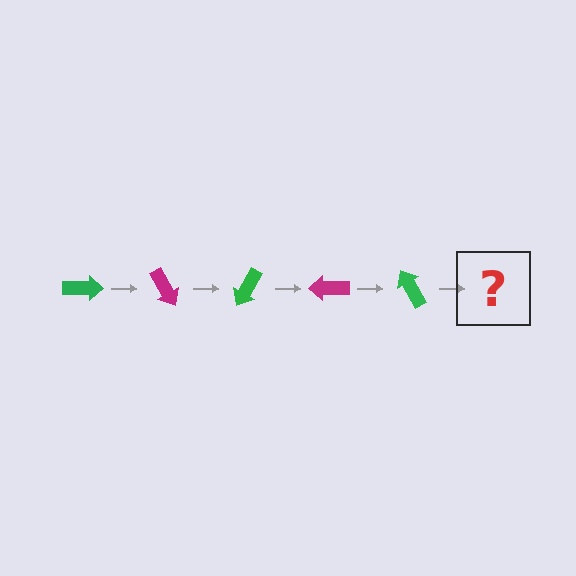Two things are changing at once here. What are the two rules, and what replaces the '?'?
The two rules are that it rotates 60 degrees each step and the color cycles through green and magenta. The '?' should be a magenta arrow, rotated 300 degrees from the start.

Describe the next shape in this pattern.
It should be a magenta arrow, rotated 300 degrees from the start.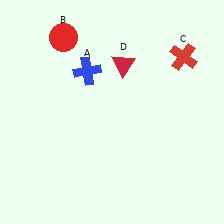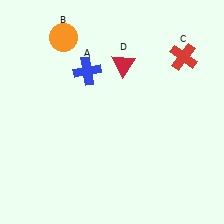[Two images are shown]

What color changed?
The circle (B) changed from red in Image 1 to orange in Image 2.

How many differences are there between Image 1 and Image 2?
There is 1 difference between the two images.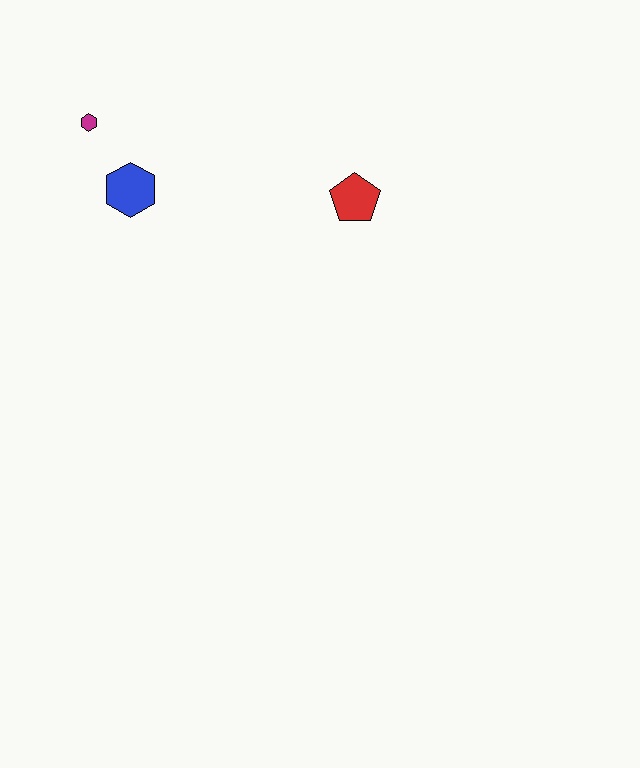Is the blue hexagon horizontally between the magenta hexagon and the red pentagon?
Yes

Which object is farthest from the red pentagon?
The magenta hexagon is farthest from the red pentagon.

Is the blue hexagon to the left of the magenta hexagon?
No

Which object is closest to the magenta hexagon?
The blue hexagon is closest to the magenta hexagon.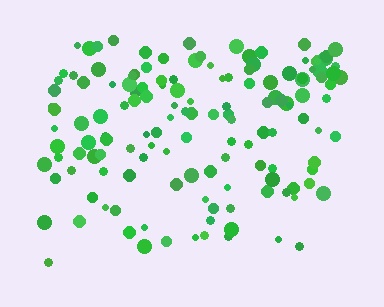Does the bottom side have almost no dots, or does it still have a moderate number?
Still a moderate number, just noticeably fewer than the top.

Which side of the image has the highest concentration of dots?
The top.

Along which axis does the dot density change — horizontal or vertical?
Vertical.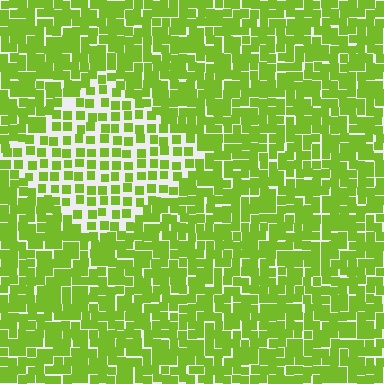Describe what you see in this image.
The image contains small lime elements arranged at two different densities. A diamond-shaped region is visible where the elements are less densely packed than the surrounding area.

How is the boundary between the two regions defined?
The boundary is defined by a change in element density (approximately 1.9x ratio). All elements are the same color, size, and shape.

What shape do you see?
I see a diamond.